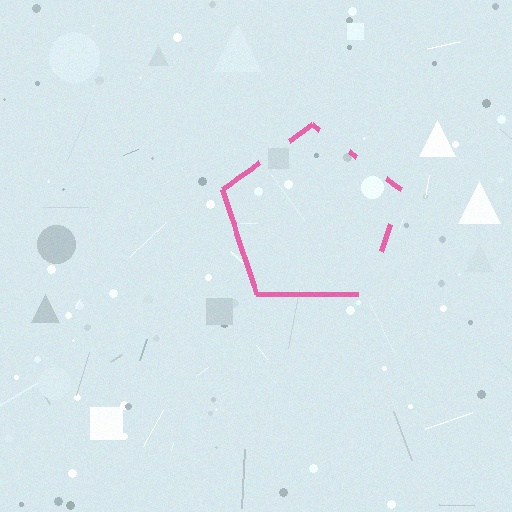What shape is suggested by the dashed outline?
The dashed outline suggests a pentagon.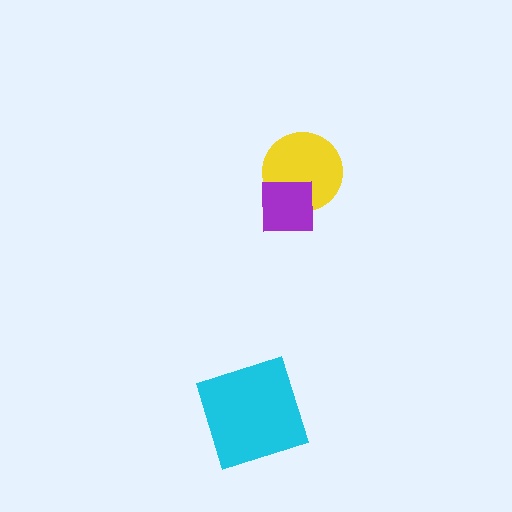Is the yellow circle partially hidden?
Yes, it is partially covered by another shape.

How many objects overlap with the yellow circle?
1 object overlaps with the yellow circle.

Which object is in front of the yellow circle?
The purple square is in front of the yellow circle.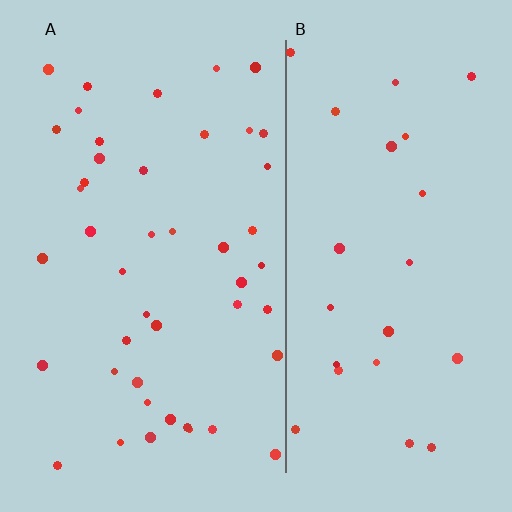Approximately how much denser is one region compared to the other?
Approximately 1.8× — region A over region B.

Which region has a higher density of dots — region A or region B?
A (the left).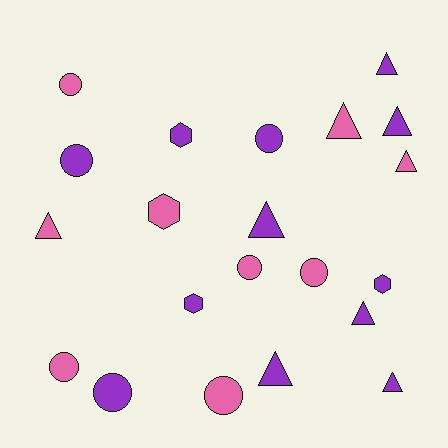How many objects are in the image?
There are 21 objects.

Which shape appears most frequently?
Triangle, with 9 objects.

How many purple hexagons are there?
There are 3 purple hexagons.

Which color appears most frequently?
Purple, with 12 objects.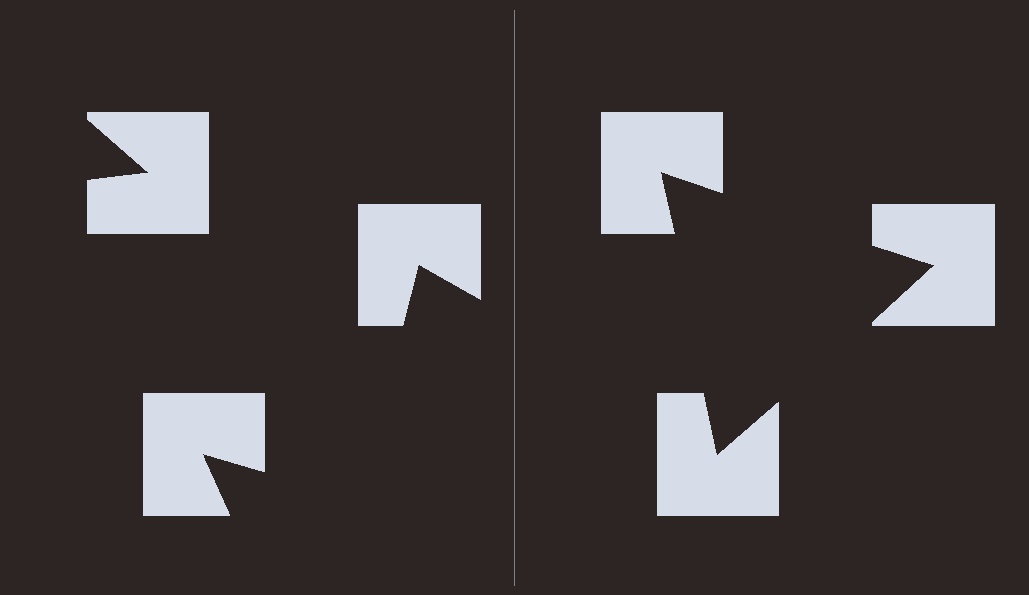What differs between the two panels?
The notched squares are positioned identically on both sides; only the wedge orientations differ. On the right they align to a triangle; on the left they are misaligned.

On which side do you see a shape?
An illusory triangle appears on the right side. On the left side the wedge cuts are rotated, so no coherent shape forms.